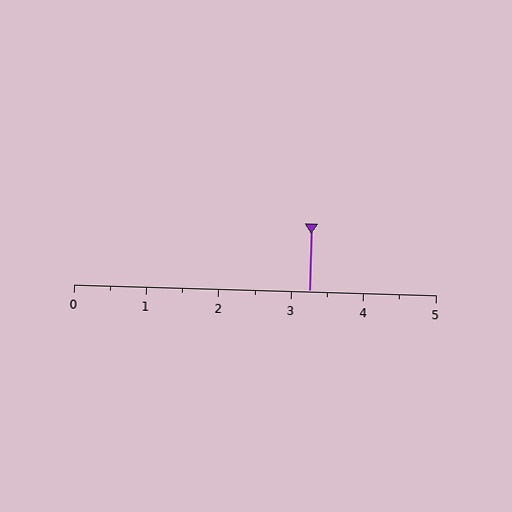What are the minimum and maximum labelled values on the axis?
The axis runs from 0 to 5.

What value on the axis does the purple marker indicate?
The marker indicates approximately 3.2.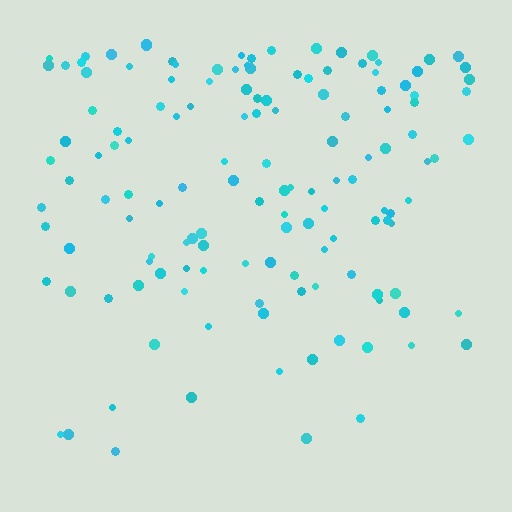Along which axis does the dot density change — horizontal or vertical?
Vertical.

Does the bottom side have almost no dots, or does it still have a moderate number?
Still a moderate number, just noticeably fewer than the top.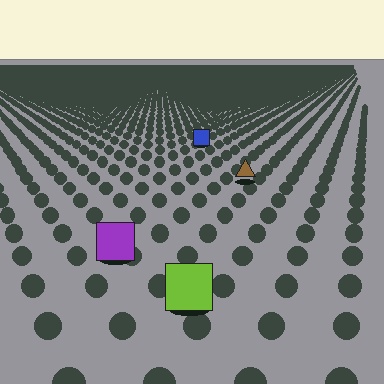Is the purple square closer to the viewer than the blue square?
Yes. The purple square is closer — you can tell from the texture gradient: the ground texture is coarser near it.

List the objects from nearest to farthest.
From nearest to farthest: the lime square, the purple square, the brown triangle, the blue square.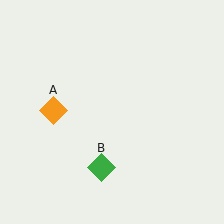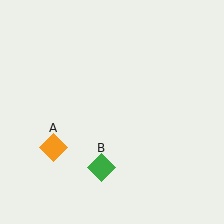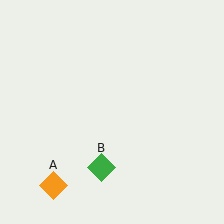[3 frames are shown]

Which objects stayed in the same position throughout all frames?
Green diamond (object B) remained stationary.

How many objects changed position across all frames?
1 object changed position: orange diamond (object A).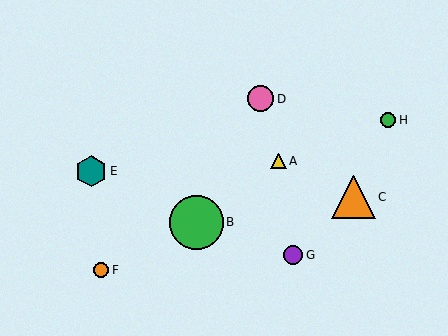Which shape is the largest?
The green circle (labeled B) is the largest.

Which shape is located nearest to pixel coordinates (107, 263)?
The orange circle (labeled F) at (101, 270) is nearest to that location.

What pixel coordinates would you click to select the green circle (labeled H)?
Click at (388, 120) to select the green circle H.